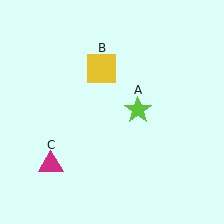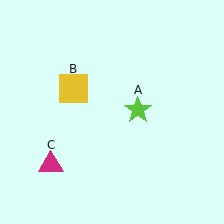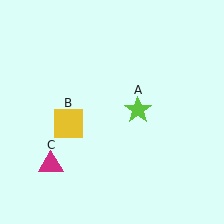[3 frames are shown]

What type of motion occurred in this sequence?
The yellow square (object B) rotated counterclockwise around the center of the scene.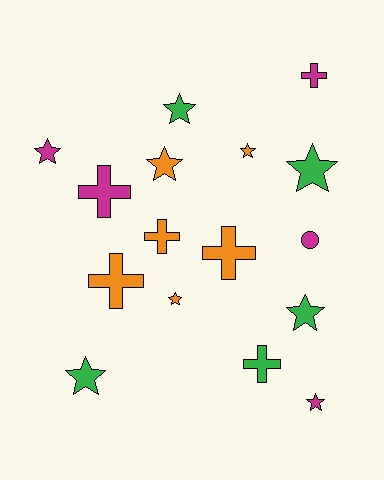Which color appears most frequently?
Orange, with 6 objects.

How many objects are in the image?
There are 16 objects.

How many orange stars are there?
There are 3 orange stars.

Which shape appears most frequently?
Star, with 9 objects.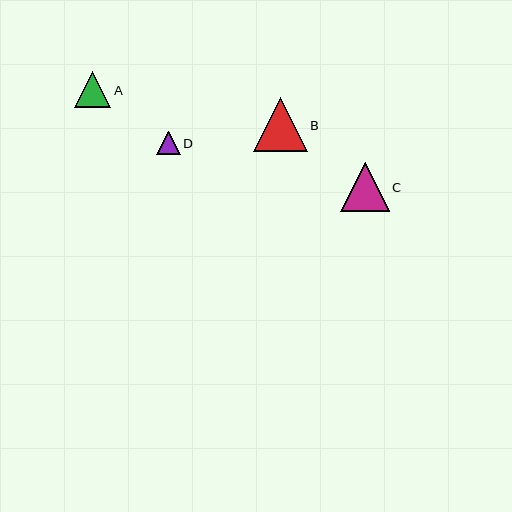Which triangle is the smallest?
Triangle D is the smallest with a size of approximately 24 pixels.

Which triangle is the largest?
Triangle B is the largest with a size of approximately 53 pixels.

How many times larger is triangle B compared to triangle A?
Triangle B is approximately 1.5 times the size of triangle A.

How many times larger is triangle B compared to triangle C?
Triangle B is approximately 1.1 times the size of triangle C.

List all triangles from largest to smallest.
From largest to smallest: B, C, A, D.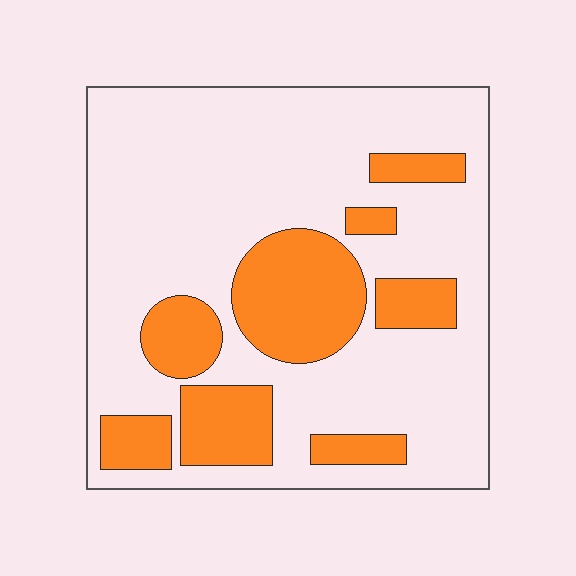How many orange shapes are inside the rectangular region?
8.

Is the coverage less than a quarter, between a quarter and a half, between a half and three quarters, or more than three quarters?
Between a quarter and a half.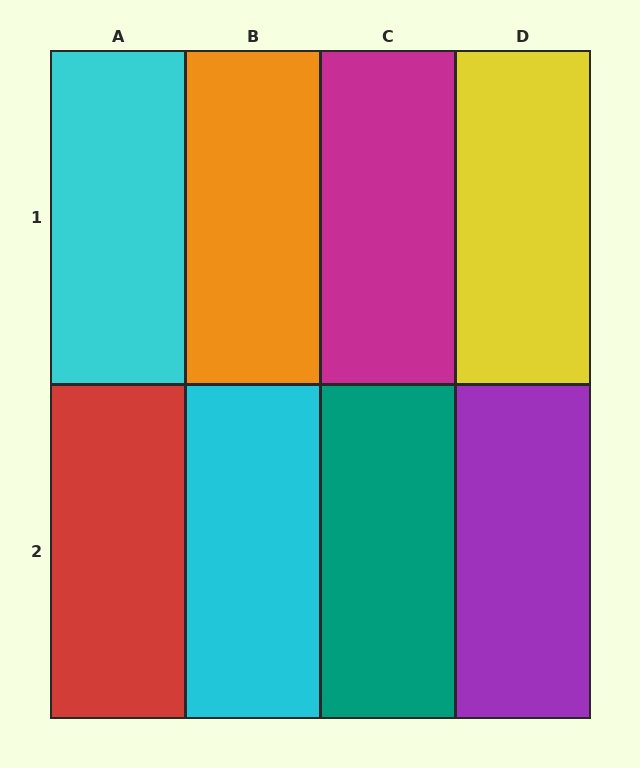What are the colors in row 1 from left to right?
Cyan, orange, magenta, yellow.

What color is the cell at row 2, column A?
Red.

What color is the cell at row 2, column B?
Cyan.